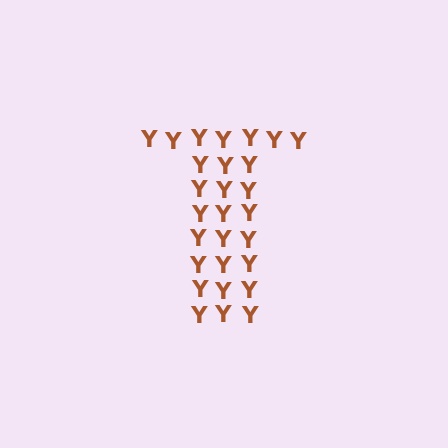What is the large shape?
The large shape is the letter T.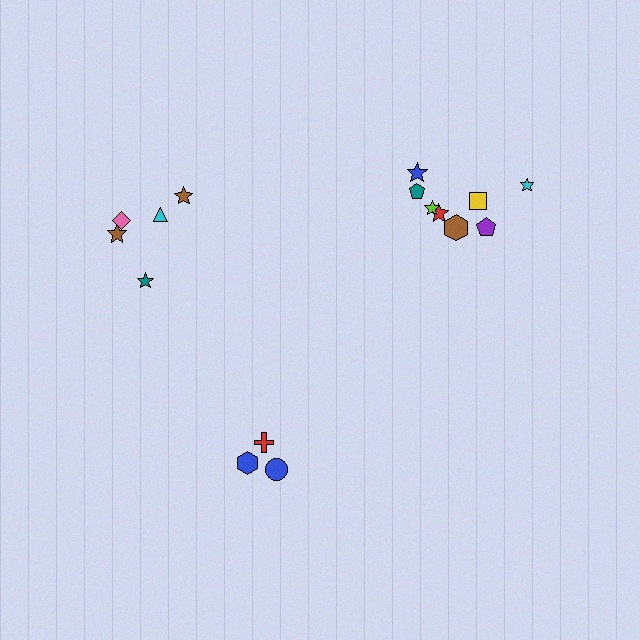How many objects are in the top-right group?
There are 8 objects.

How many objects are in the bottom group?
There are 3 objects.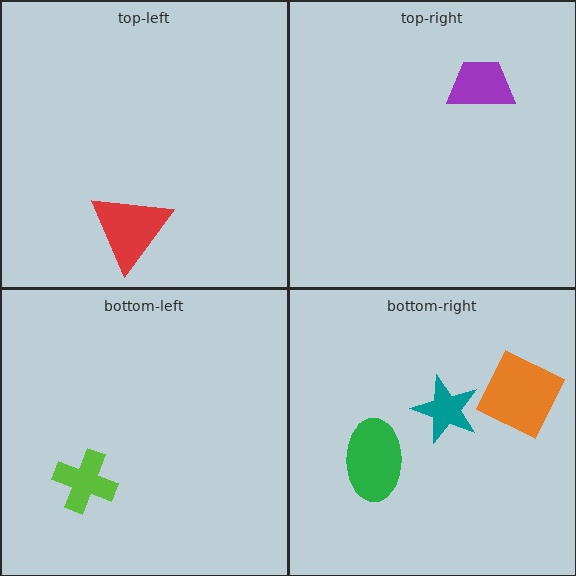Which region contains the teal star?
The bottom-right region.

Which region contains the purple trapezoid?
The top-right region.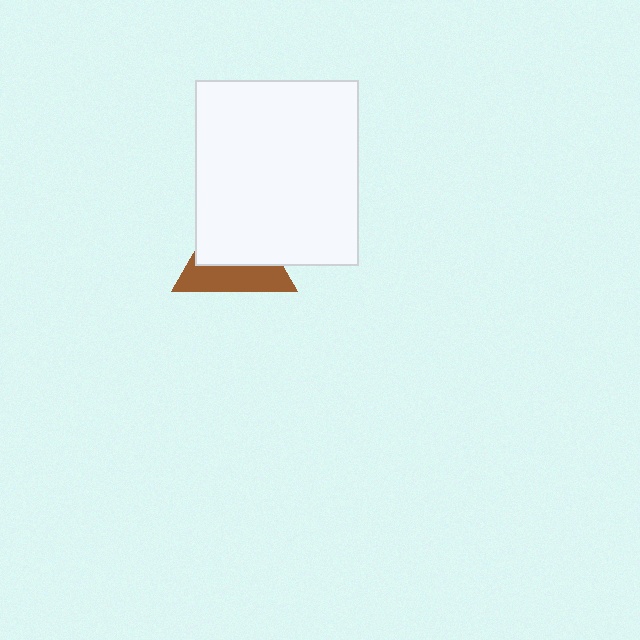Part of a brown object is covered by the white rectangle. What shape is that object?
It is a triangle.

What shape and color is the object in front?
The object in front is a white rectangle.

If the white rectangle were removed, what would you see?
You would see the complete brown triangle.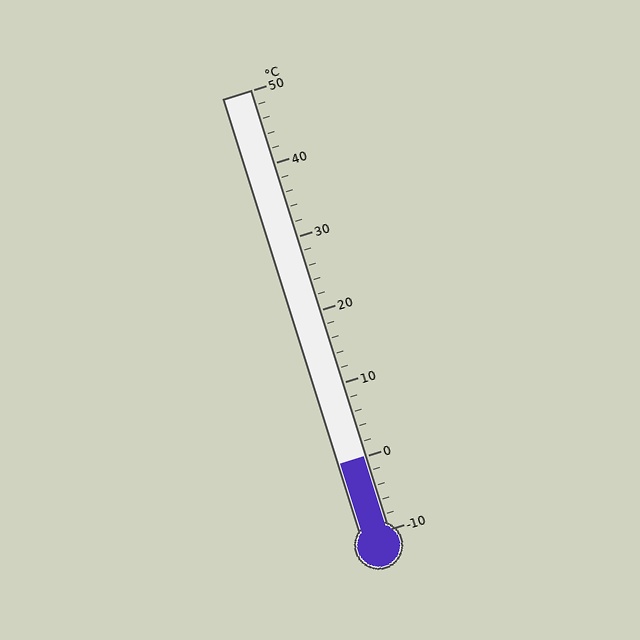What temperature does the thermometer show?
The thermometer shows approximately 0°C.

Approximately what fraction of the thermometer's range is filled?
The thermometer is filled to approximately 15% of its range.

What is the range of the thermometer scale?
The thermometer scale ranges from -10°C to 50°C.